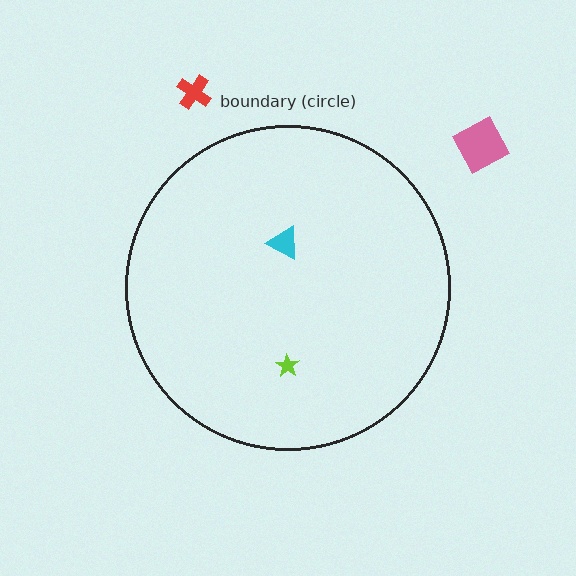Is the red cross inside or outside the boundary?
Outside.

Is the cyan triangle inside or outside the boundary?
Inside.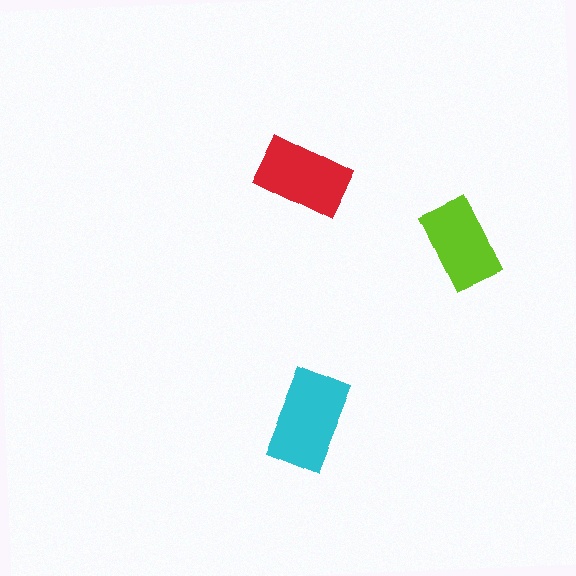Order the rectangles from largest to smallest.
the cyan one, the red one, the lime one.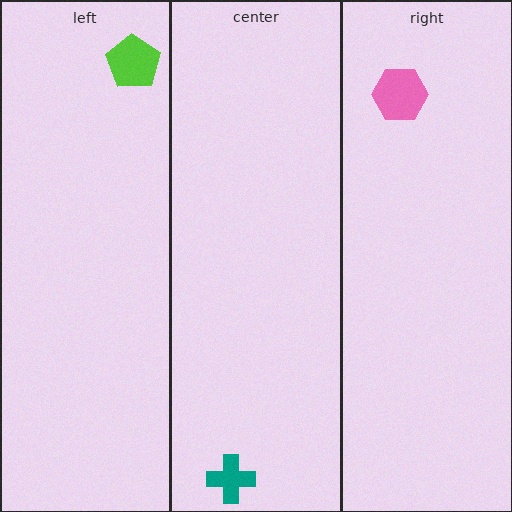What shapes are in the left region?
The lime pentagon.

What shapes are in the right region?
The pink hexagon.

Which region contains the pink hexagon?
The right region.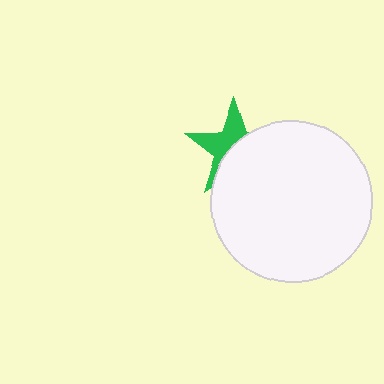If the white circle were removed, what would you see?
You would see the complete green star.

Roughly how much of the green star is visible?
About half of it is visible (roughly 46%).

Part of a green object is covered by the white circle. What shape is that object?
It is a star.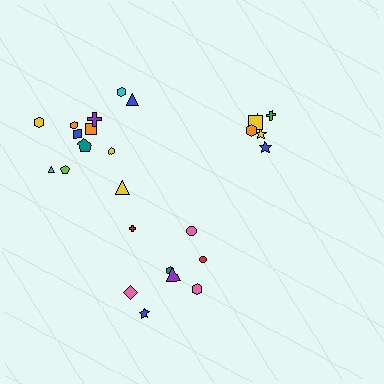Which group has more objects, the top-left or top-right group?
The top-left group.